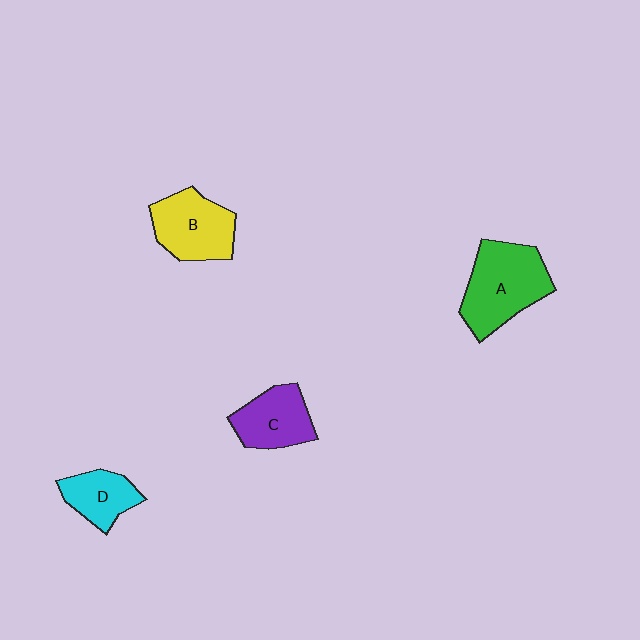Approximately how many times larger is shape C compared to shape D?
Approximately 1.2 times.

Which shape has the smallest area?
Shape D (cyan).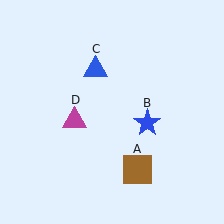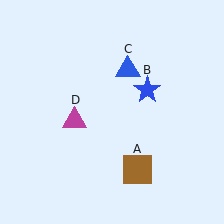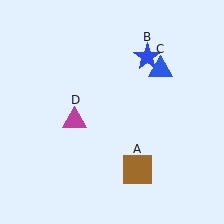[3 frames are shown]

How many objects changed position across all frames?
2 objects changed position: blue star (object B), blue triangle (object C).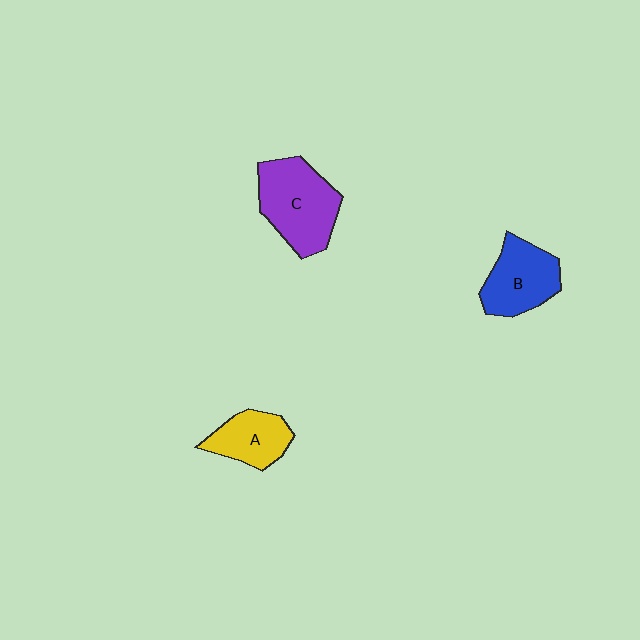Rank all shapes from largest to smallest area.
From largest to smallest: C (purple), B (blue), A (yellow).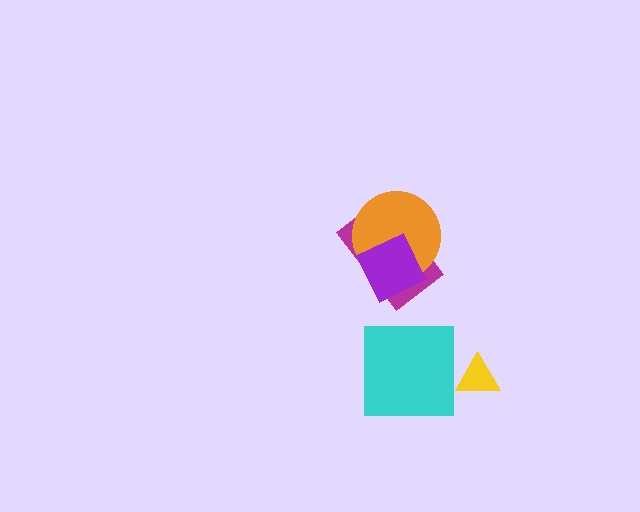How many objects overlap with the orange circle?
2 objects overlap with the orange circle.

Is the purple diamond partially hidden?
No, no other shape covers it.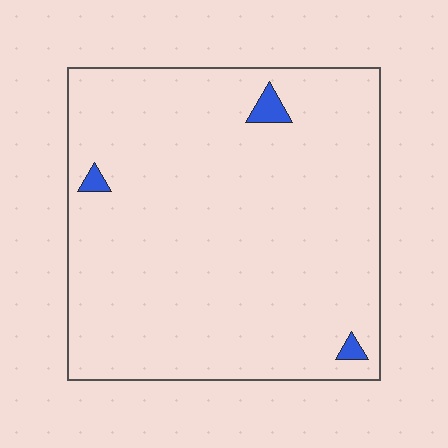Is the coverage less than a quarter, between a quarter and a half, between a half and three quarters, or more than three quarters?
Less than a quarter.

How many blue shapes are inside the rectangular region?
3.